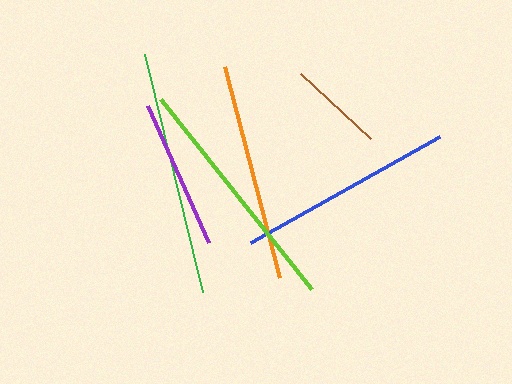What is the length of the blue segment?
The blue segment is approximately 216 pixels long.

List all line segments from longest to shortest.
From longest to shortest: green, lime, orange, blue, purple, brown.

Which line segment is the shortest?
The brown line is the shortest at approximately 96 pixels.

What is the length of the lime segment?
The lime segment is approximately 243 pixels long.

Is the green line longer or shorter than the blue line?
The green line is longer than the blue line.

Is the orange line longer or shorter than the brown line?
The orange line is longer than the brown line.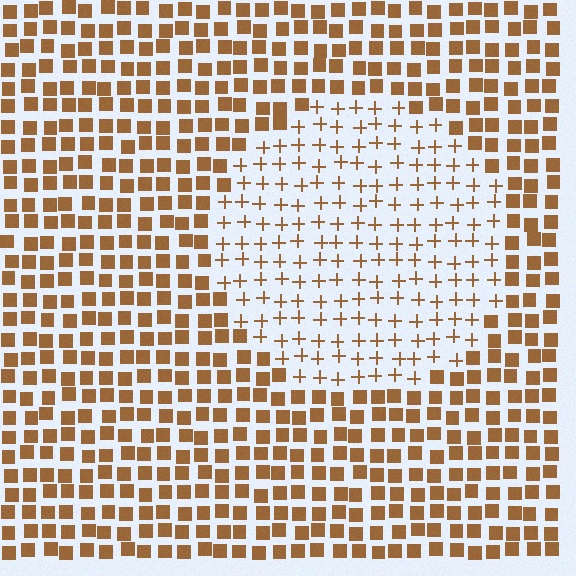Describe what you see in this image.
The image is filled with small brown elements arranged in a uniform grid. A circle-shaped region contains plus signs, while the surrounding area contains squares. The boundary is defined purely by the change in element shape.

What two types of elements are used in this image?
The image uses plus signs inside the circle region and squares outside it.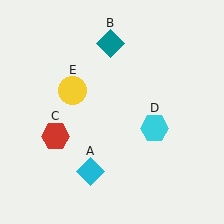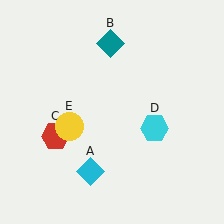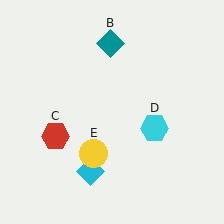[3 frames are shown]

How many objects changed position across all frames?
1 object changed position: yellow circle (object E).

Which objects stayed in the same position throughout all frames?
Cyan diamond (object A) and teal diamond (object B) and red hexagon (object C) and cyan hexagon (object D) remained stationary.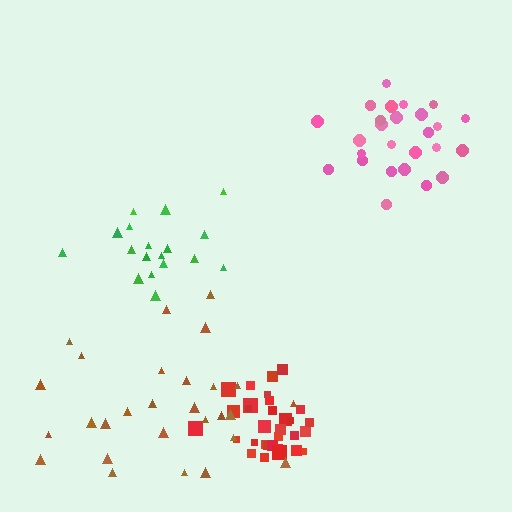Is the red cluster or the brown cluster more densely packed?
Red.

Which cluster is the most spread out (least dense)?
Brown.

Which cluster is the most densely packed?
Red.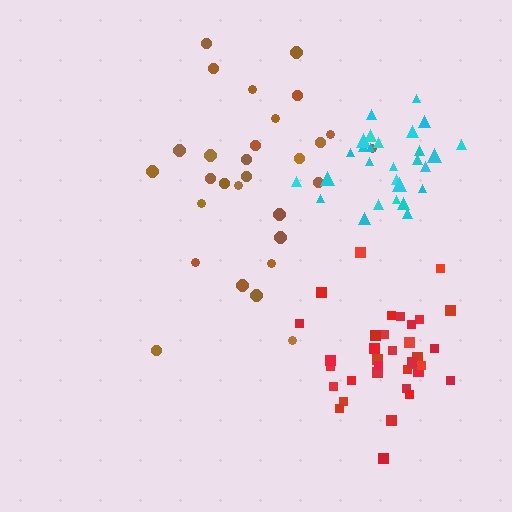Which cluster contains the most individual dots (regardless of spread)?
Red (35).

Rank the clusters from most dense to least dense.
red, cyan, brown.